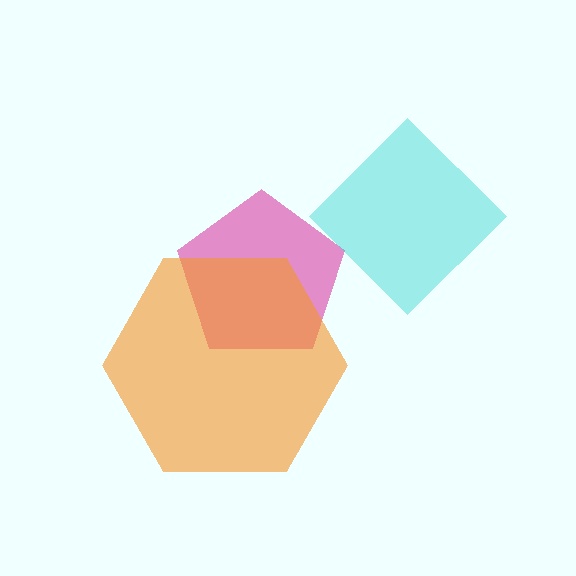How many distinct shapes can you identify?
There are 3 distinct shapes: a magenta pentagon, a cyan diamond, an orange hexagon.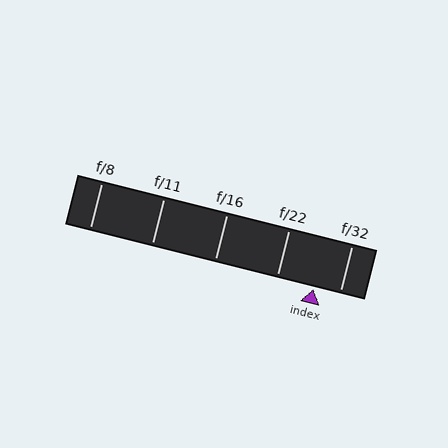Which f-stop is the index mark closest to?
The index mark is closest to f/32.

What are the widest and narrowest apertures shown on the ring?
The widest aperture shown is f/8 and the narrowest is f/32.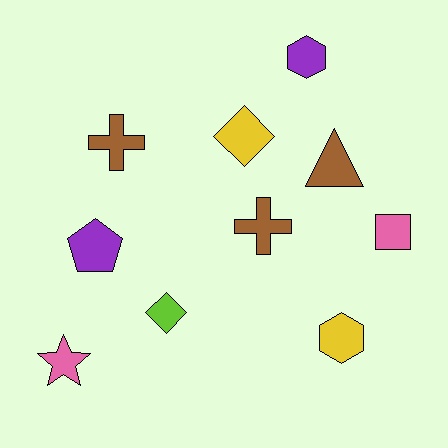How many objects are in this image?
There are 10 objects.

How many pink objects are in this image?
There are 2 pink objects.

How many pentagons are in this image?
There is 1 pentagon.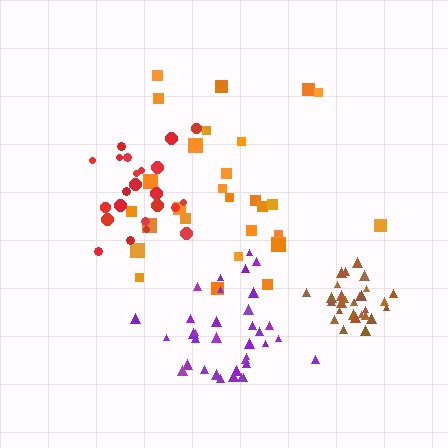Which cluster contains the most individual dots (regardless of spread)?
Purple (35).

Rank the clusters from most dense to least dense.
brown, purple, red, orange.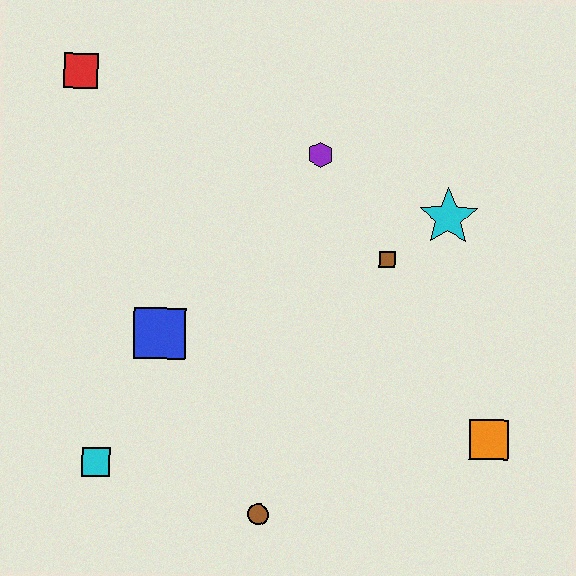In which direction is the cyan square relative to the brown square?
The cyan square is to the left of the brown square.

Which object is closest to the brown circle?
The cyan square is closest to the brown circle.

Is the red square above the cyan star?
Yes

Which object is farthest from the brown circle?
The red square is farthest from the brown circle.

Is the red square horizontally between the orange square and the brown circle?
No